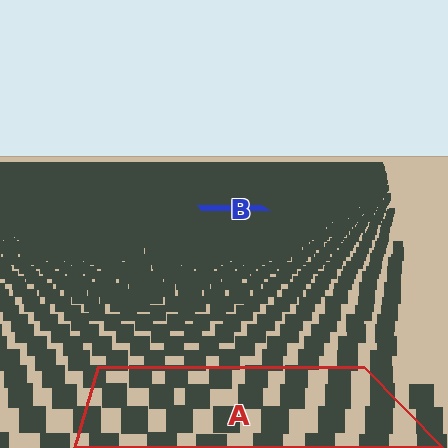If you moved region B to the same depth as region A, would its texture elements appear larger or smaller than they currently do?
They would appear larger. At a closer depth, the same texture elements are projected at a bigger on-screen size.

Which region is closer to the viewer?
Region A is closer. The texture elements there are larger and more spread out.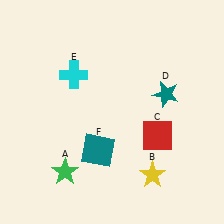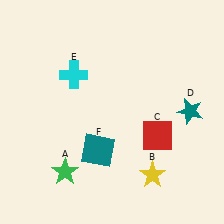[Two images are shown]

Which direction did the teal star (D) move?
The teal star (D) moved right.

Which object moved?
The teal star (D) moved right.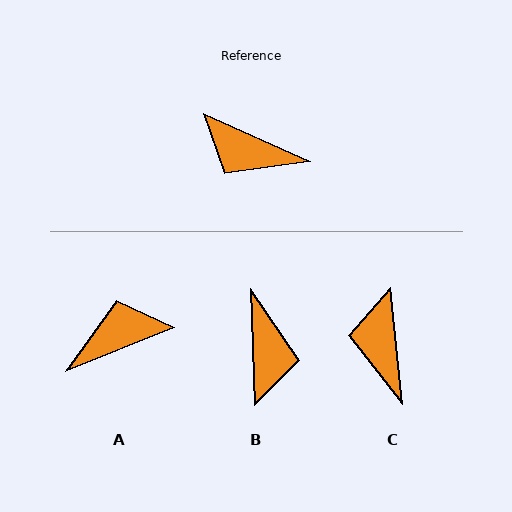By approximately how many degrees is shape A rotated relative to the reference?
Approximately 134 degrees clockwise.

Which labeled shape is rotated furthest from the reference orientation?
A, about 134 degrees away.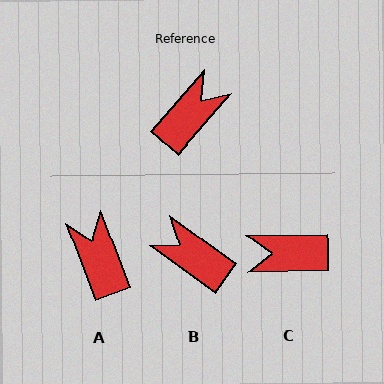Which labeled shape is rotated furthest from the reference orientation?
C, about 133 degrees away.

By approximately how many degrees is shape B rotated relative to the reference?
Approximately 96 degrees counter-clockwise.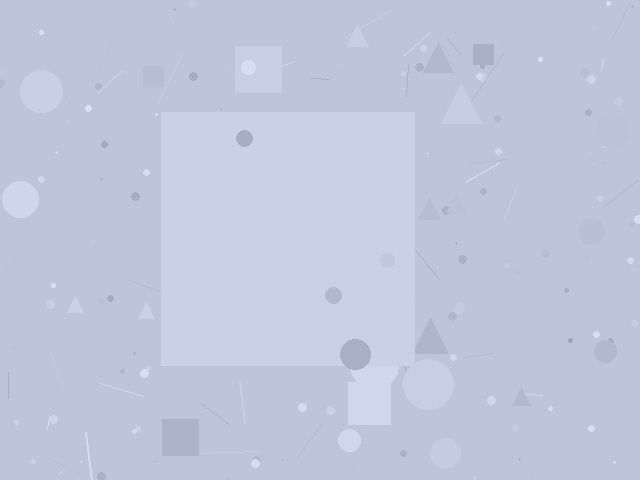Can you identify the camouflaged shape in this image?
The camouflaged shape is a square.